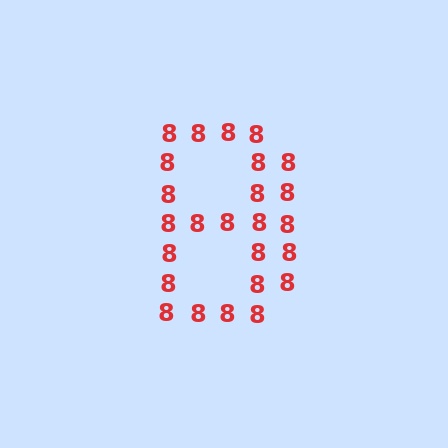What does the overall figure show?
The overall figure shows the letter B.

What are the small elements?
The small elements are digit 8's.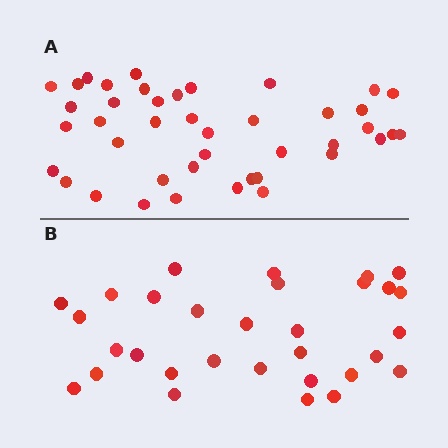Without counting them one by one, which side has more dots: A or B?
Region A (the top region) has more dots.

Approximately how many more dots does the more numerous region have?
Region A has roughly 12 or so more dots than region B.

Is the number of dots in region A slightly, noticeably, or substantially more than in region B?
Region A has noticeably more, but not dramatically so. The ratio is roughly 1.4 to 1.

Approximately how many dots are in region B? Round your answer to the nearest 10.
About 30 dots. (The exact count is 31, which rounds to 30.)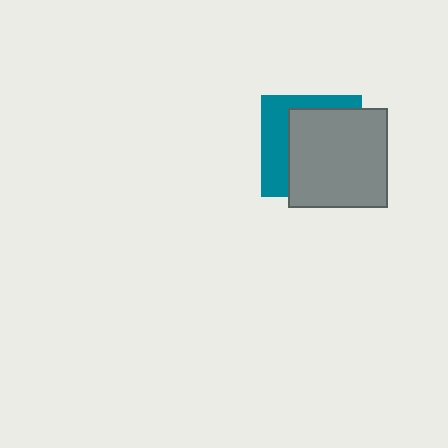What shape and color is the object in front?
The object in front is a gray square.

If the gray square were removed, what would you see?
You would see the complete teal square.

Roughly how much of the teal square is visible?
A small part of it is visible (roughly 35%).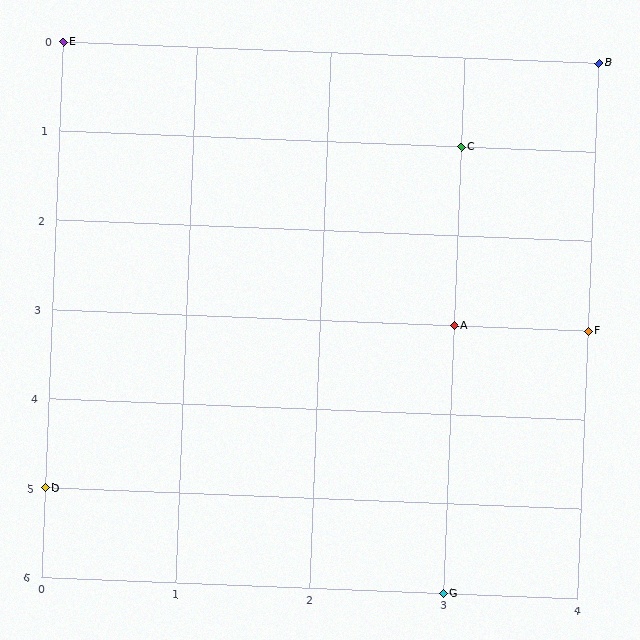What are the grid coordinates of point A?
Point A is at grid coordinates (3, 3).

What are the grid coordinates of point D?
Point D is at grid coordinates (0, 5).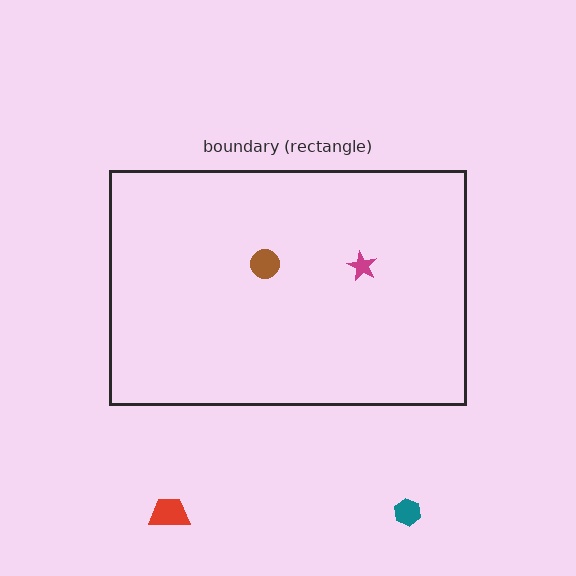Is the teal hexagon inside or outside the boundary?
Outside.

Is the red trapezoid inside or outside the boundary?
Outside.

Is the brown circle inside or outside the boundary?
Inside.